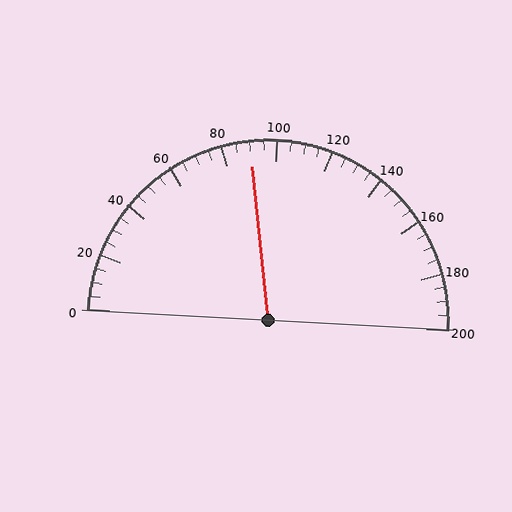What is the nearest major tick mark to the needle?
The nearest major tick mark is 80.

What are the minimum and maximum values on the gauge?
The gauge ranges from 0 to 200.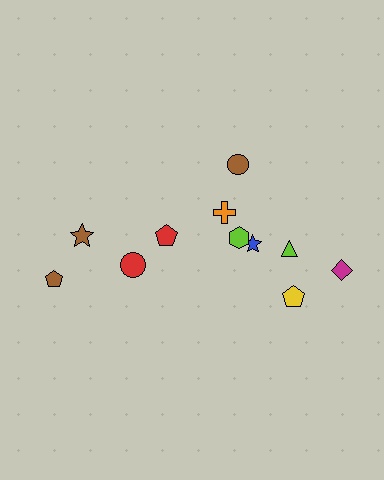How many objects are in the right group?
There are 7 objects.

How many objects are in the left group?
There are 4 objects.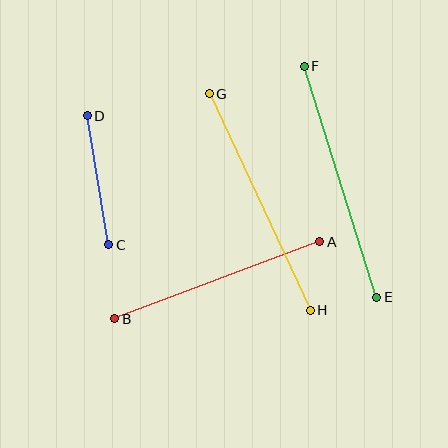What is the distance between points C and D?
The distance is approximately 131 pixels.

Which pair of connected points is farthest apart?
Points E and F are farthest apart.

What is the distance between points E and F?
The distance is approximately 242 pixels.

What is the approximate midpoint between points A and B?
The midpoint is at approximately (217, 280) pixels.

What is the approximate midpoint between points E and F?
The midpoint is at approximately (340, 182) pixels.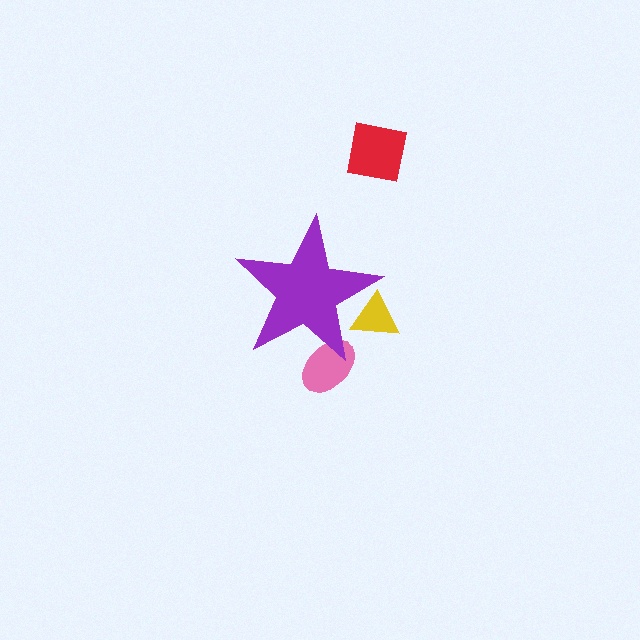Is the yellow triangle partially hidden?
Yes, the yellow triangle is partially hidden behind the purple star.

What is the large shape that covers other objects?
A purple star.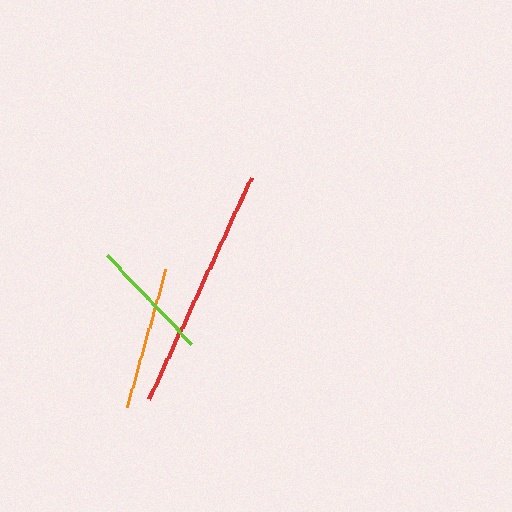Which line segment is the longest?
The red line is the longest at approximately 245 pixels.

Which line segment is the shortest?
The lime line is the shortest at approximately 122 pixels.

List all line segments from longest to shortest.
From longest to shortest: red, orange, lime.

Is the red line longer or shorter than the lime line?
The red line is longer than the lime line.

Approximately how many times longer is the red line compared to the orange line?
The red line is approximately 1.7 times the length of the orange line.